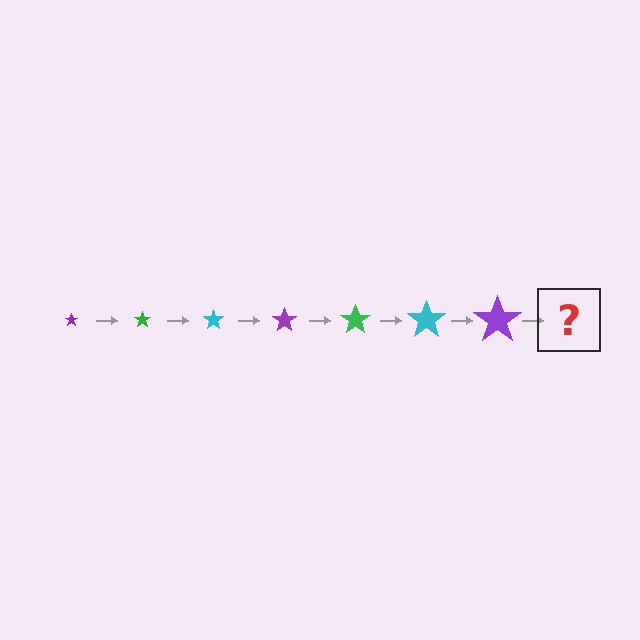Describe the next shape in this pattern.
It should be a green star, larger than the previous one.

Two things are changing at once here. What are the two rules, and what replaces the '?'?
The two rules are that the star grows larger each step and the color cycles through purple, green, and cyan. The '?' should be a green star, larger than the previous one.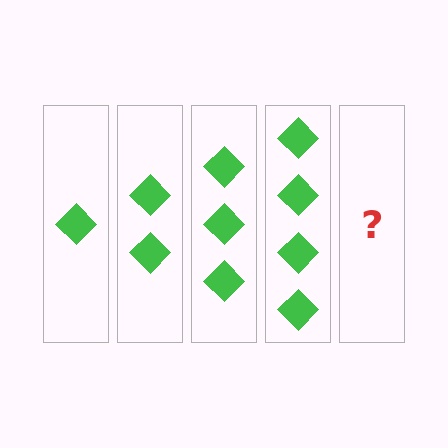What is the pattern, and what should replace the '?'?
The pattern is that each step adds one more diamond. The '?' should be 5 diamonds.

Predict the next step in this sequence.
The next step is 5 diamonds.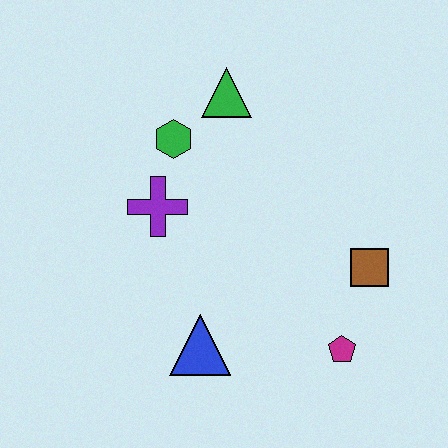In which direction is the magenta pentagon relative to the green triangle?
The magenta pentagon is below the green triangle.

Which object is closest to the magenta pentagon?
The brown square is closest to the magenta pentagon.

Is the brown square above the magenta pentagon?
Yes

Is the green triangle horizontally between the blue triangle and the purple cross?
No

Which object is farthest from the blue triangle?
The green triangle is farthest from the blue triangle.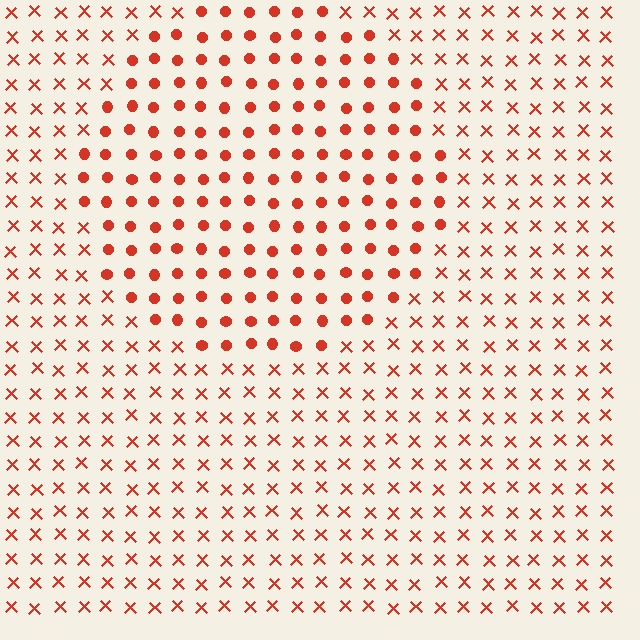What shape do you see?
I see a circle.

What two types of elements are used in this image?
The image uses circles inside the circle region and X marks outside it.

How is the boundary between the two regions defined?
The boundary is defined by a change in element shape: circles inside vs. X marks outside. All elements share the same color and spacing.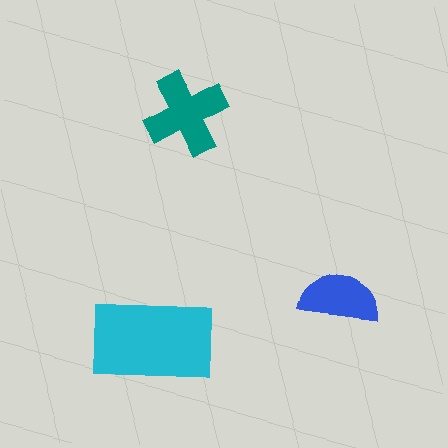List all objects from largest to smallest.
The cyan rectangle, the teal cross, the blue semicircle.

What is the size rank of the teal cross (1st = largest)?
2nd.